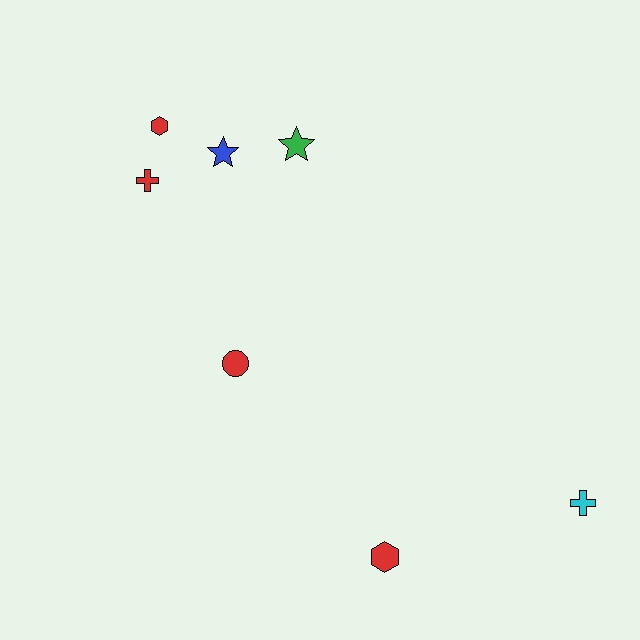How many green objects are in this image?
There is 1 green object.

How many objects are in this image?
There are 7 objects.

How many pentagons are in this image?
There are no pentagons.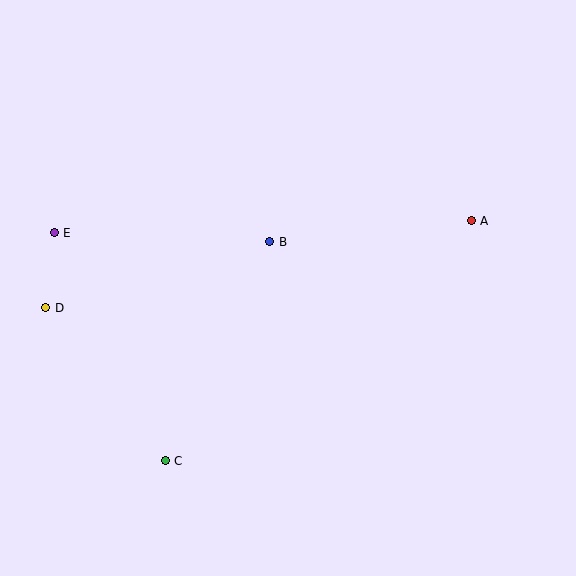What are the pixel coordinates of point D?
Point D is at (46, 308).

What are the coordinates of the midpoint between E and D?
The midpoint between E and D is at (50, 270).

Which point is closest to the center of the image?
Point B at (270, 242) is closest to the center.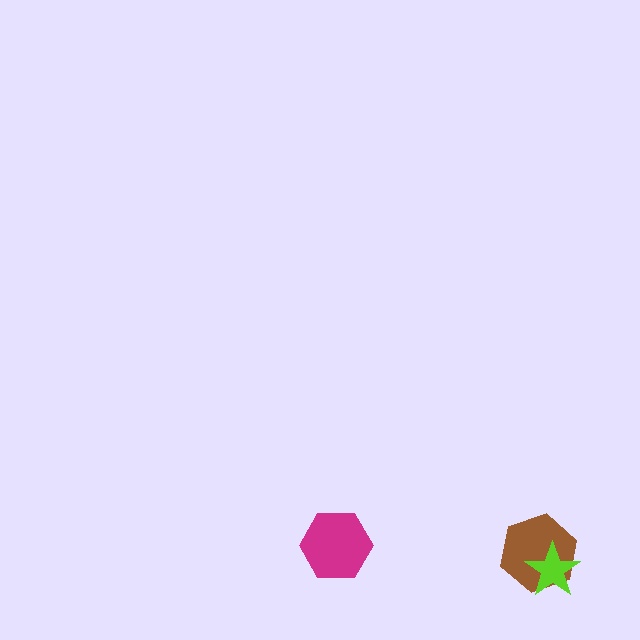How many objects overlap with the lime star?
1 object overlaps with the lime star.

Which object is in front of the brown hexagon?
The lime star is in front of the brown hexagon.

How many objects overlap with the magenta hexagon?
0 objects overlap with the magenta hexagon.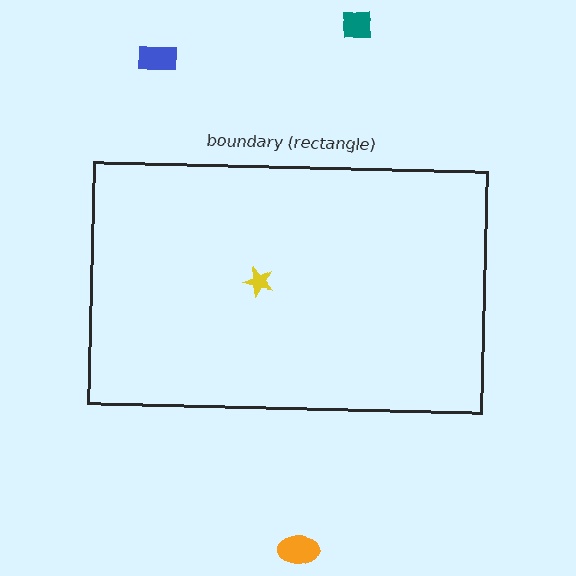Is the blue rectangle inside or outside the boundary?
Outside.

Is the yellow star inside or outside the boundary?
Inside.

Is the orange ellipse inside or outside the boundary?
Outside.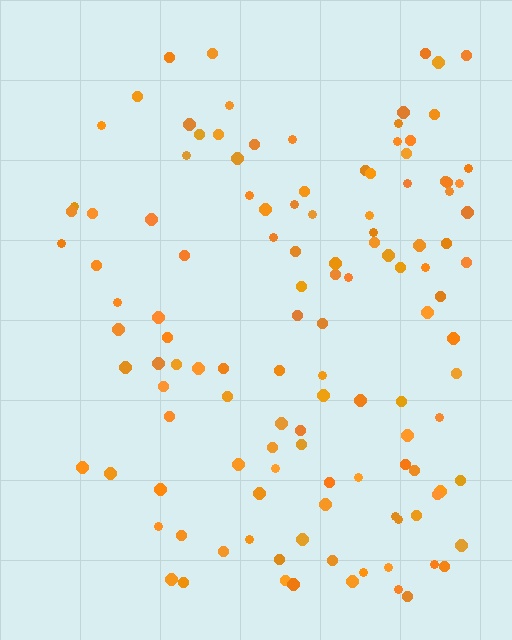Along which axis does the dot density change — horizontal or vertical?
Horizontal.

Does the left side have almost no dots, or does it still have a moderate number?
Still a moderate number, just noticeably fewer than the right.